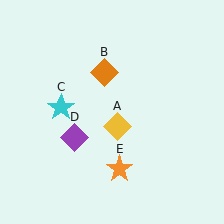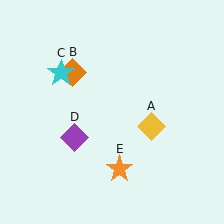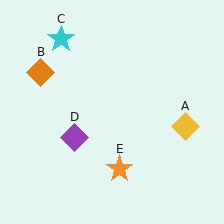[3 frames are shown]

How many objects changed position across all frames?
3 objects changed position: yellow diamond (object A), orange diamond (object B), cyan star (object C).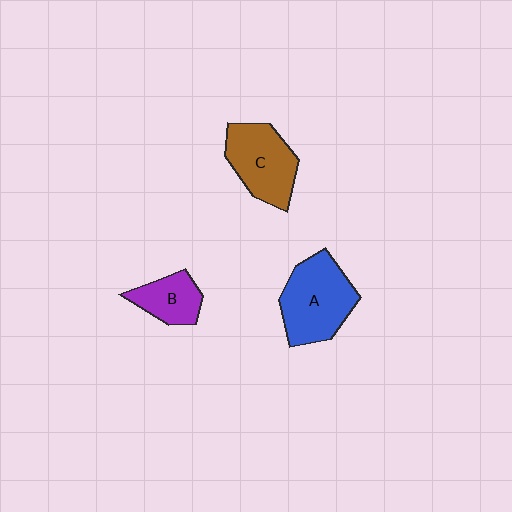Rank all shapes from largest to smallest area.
From largest to smallest: A (blue), C (brown), B (purple).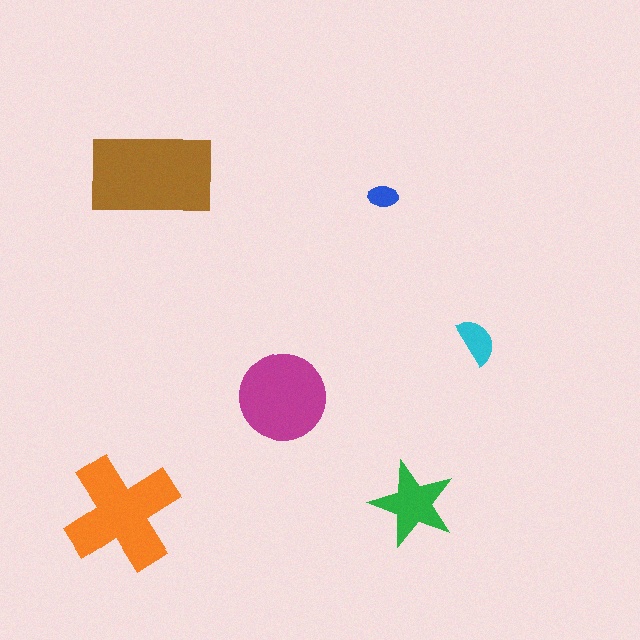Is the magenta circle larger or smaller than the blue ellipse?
Larger.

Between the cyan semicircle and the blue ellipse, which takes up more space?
The cyan semicircle.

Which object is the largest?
The brown rectangle.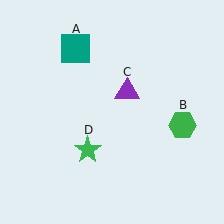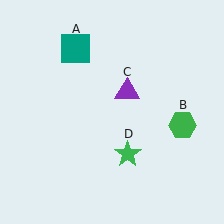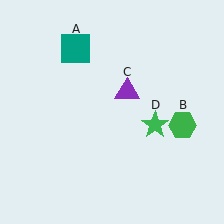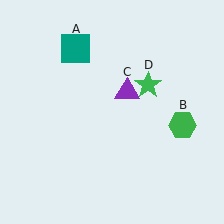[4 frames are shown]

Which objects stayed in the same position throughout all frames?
Teal square (object A) and green hexagon (object B) and purple triangle (object C) remained stationary.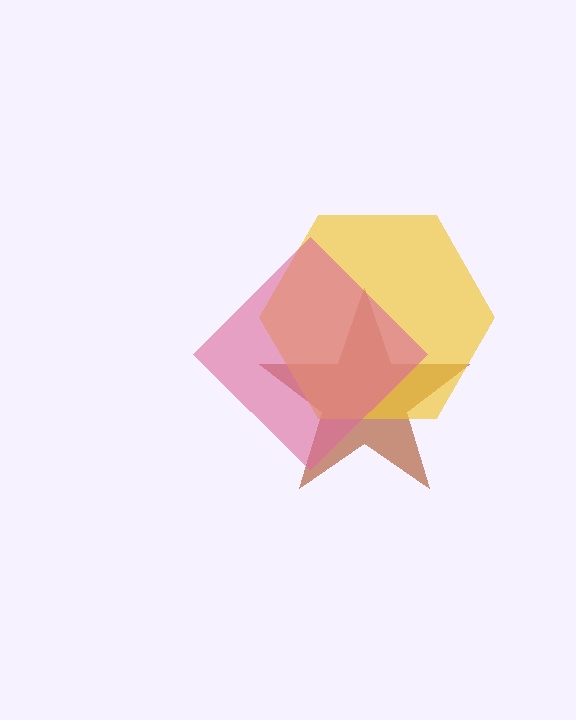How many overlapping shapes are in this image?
There are 3 overlapping shapes in the image.